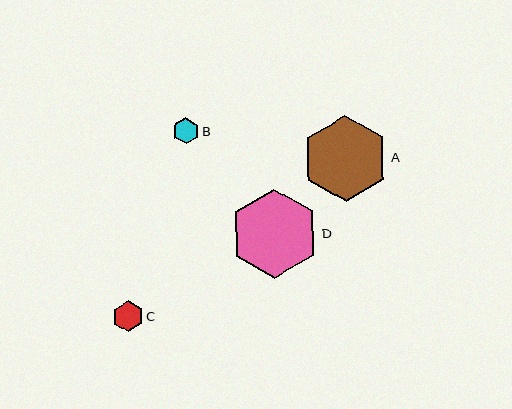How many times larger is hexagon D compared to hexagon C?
Hexagon D is approximately 2.9 times the size of hexagon C.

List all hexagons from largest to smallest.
From largest to smallest: D, A, C, B.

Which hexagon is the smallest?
Hexagon B is the smallest with a size of approximately 26 pixels.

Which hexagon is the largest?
Hexagon D is the largest with a size of approximately 89 pixels.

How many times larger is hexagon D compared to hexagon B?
Hexagon D is approximately 3.4 times the size of hexagon B.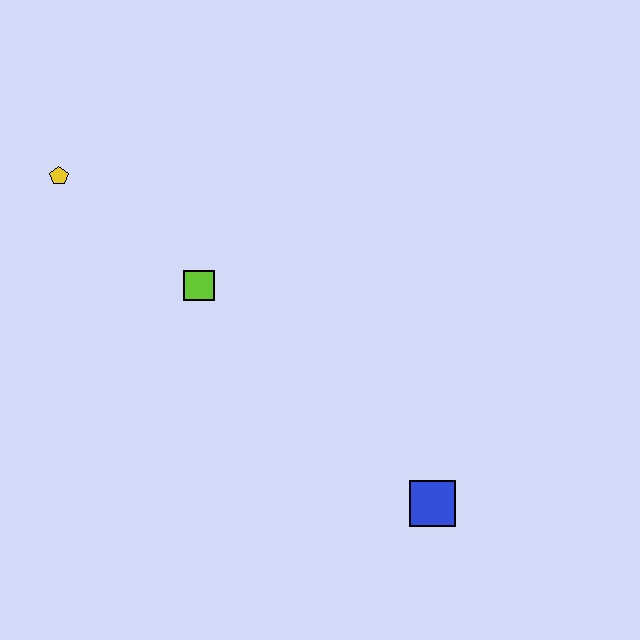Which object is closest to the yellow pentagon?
The lime square is closest to the yellow pentagon.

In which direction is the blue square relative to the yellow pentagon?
The blue square is to the right of the yellow pentagon.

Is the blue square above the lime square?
No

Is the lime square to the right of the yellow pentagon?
Yes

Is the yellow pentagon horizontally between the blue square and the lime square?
No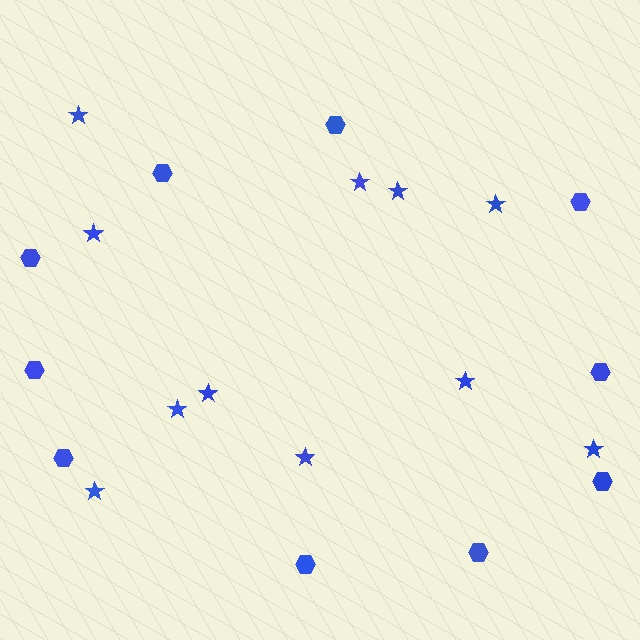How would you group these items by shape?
There are 2 groups: one group of hexagons (10) and one group of stars (11).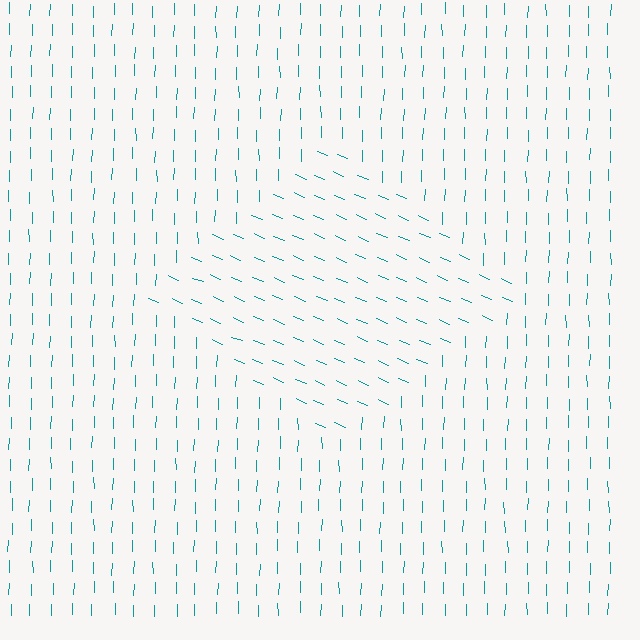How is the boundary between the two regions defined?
The boundary is defined purely by a change in line orientation (approximately 68 degrees difference). All lines are the same color and thickness.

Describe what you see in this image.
The image is filled with small teal line segments. A diamond region in the image has lines oriented differently from the surrounding lines, creating a visible texture boundary.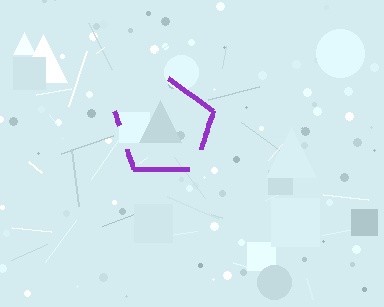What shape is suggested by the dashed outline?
The dashed outline suggests a pentagon.